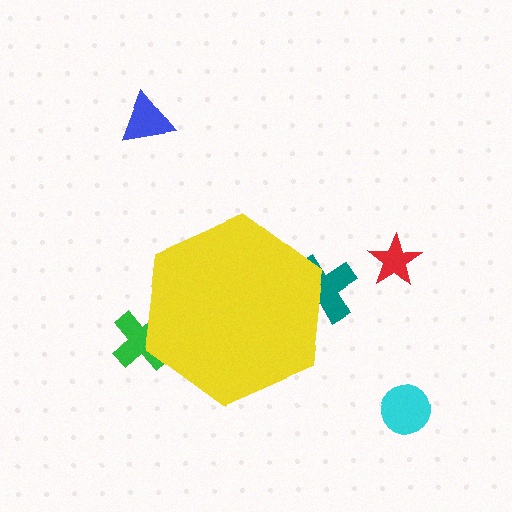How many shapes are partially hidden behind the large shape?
2 shapes are partially hidden.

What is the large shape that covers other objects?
A yellow hexagon.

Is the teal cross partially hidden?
Yes, the teal cross is partially hidden behind the yellow hexagon.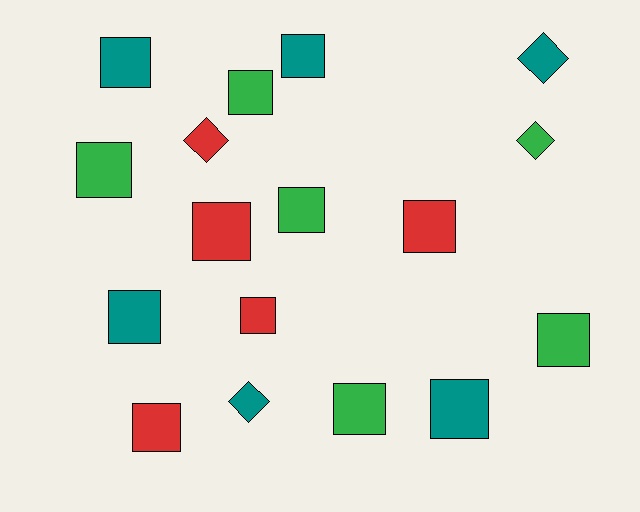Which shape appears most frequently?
Square, with 13 objects.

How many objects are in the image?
There are 17 objects.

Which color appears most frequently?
Teal, with 6 objects.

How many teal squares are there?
There are 4 teal squares.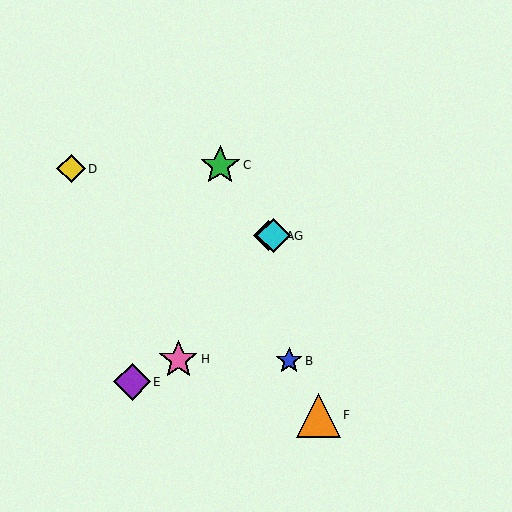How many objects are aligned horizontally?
2 objects (A, G) are aligned horizontally.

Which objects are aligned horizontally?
Objects A, G are aligned horizontally.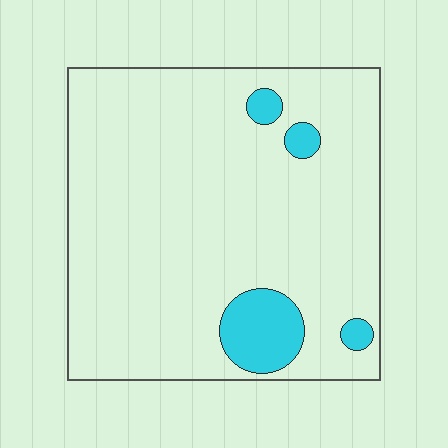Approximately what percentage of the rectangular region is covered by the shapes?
Approximately 10%.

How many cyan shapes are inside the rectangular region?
4.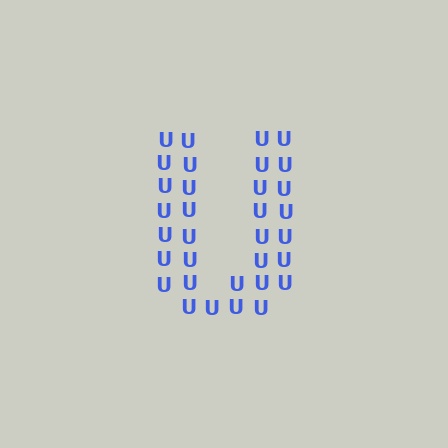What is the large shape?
The large shape is the letter U.